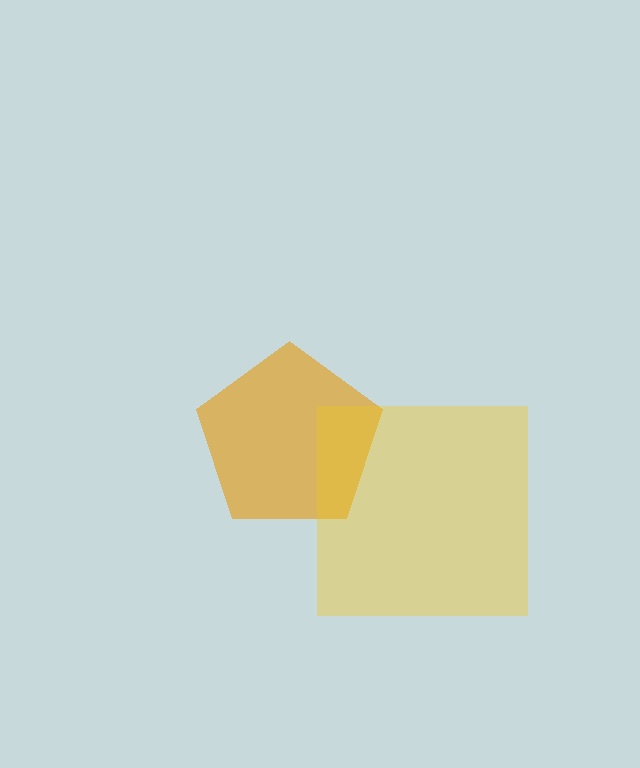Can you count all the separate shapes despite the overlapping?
Yes, there are 2 separate shapes.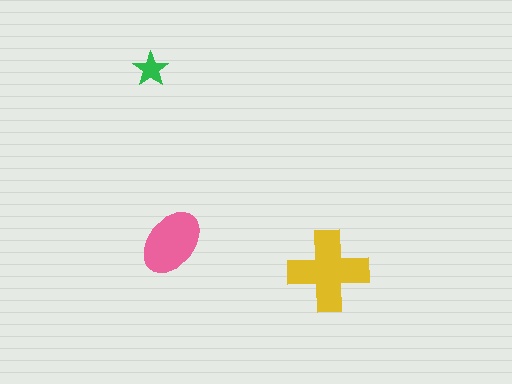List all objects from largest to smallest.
The yellow cross, the pink ellipse, the green star.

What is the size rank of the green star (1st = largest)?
3rd.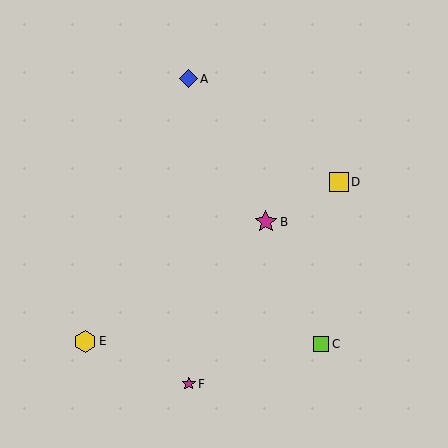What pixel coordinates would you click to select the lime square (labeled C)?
Click at (321, 344) to select the lime square C.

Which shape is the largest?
The magenta star (labeled B) is the largest.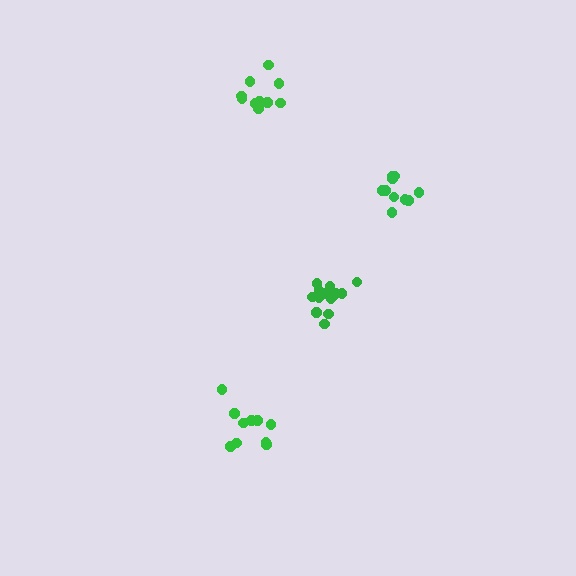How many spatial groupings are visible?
There are 4 spatial groupings.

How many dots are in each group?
Group 1: 10 dots, Group 2: 10 dots, Group 3: 10 dots, Group 4: 14 dots (44 total).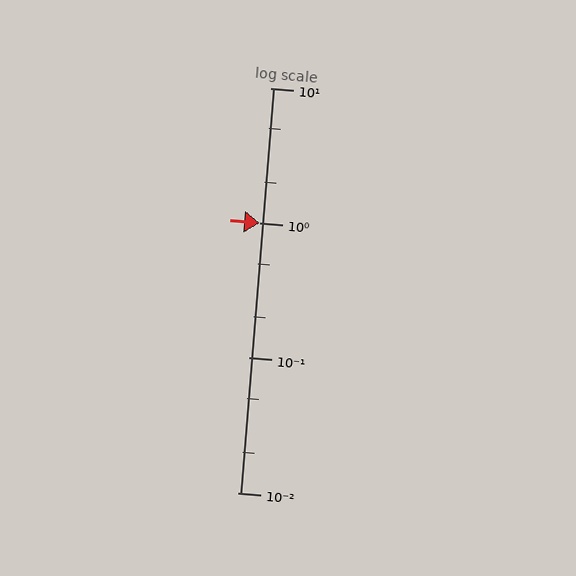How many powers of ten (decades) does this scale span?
The scale spans 3 decades, from 0.01 to 10.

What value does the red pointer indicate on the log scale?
The pointer indicates approximately 1.